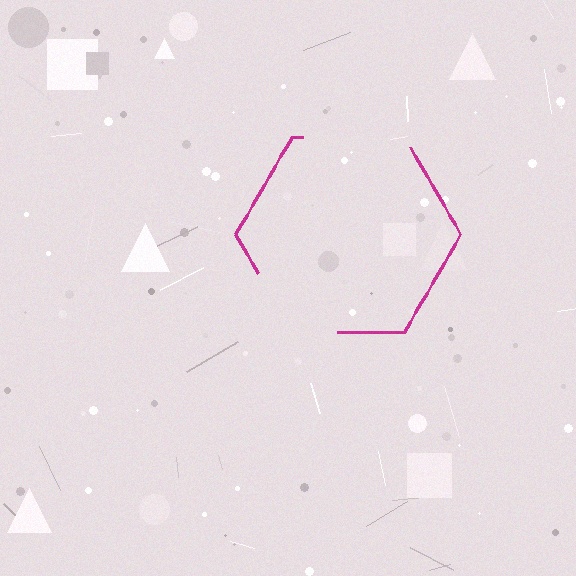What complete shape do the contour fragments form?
The contour fragments form a hexagon.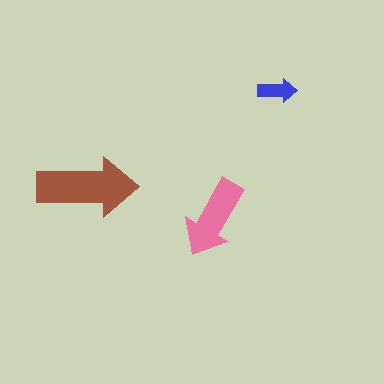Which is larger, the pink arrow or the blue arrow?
The pink one.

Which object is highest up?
The blue arrow is topmost.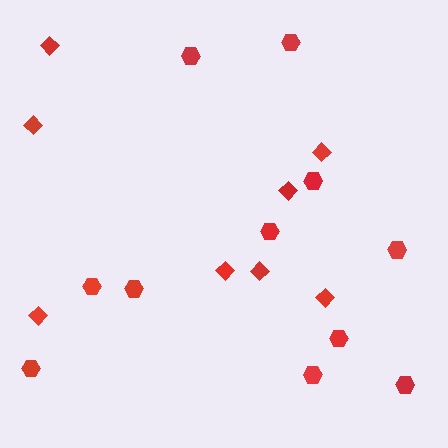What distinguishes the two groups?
There are 2 groups: one group of hexagons (11) and one group of diamonds (8).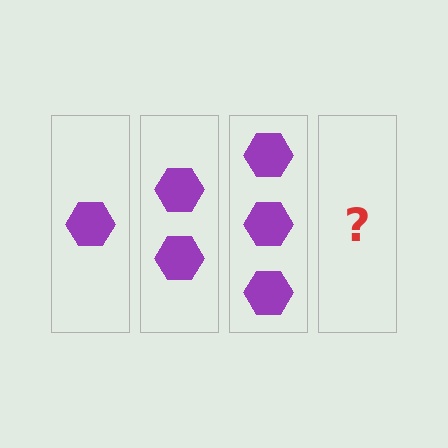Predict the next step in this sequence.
The next step is 4 hexagons.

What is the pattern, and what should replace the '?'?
The pattern is that each step adds one more hexagon. The '?' should be 4 hexagons.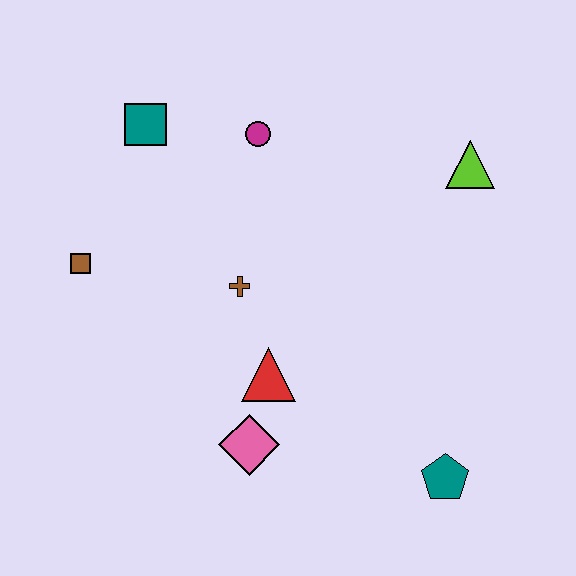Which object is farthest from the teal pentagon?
The teal square is farthest from the teal pentagon.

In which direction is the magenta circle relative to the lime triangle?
The magenta circle is to the left of the lime triangle.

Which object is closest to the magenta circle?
The teal square is closest to the magenta circle.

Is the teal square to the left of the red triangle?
Yes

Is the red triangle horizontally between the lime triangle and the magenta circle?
Yes